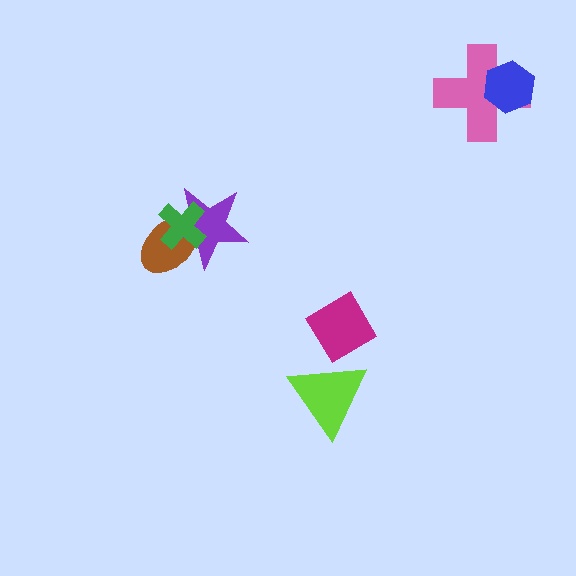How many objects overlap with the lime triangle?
1 object overlaps with the lime triangle.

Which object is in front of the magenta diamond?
The lime triangle is in front of the magenta diamond.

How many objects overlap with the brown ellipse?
2 objects overlap with the brown ellipse.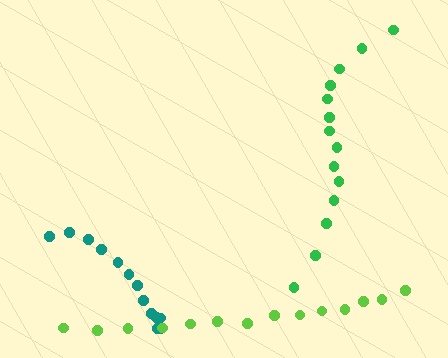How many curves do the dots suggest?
There are 3 distinct paths.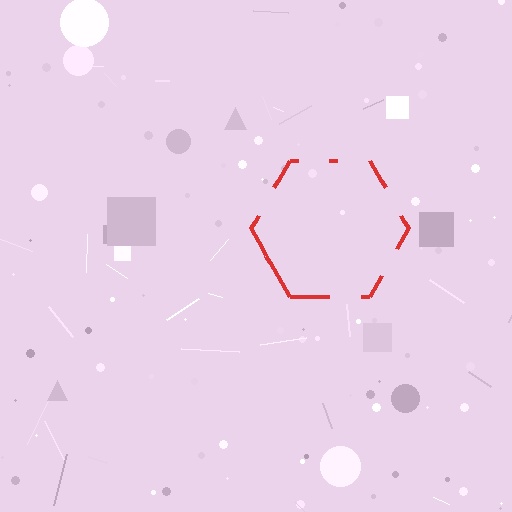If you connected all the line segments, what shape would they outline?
They would outline a hexagon.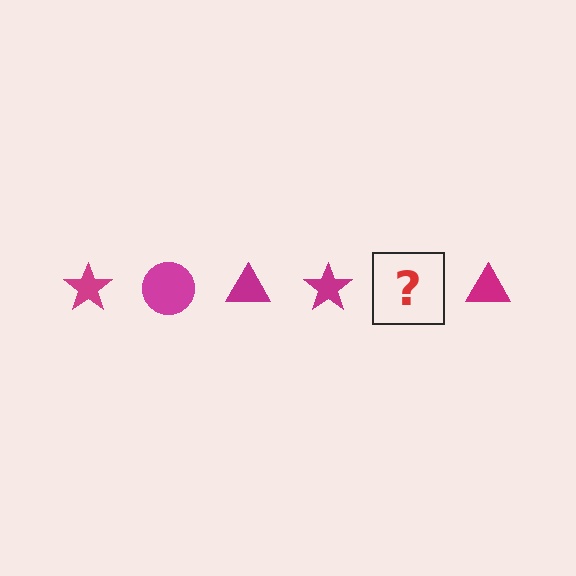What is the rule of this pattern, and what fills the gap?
The rule is that the pattern cycles through star, circle, triangle shapes in magenta. The gap should be filled with a magenta circle.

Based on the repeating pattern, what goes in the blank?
The blank should be a magenta circle.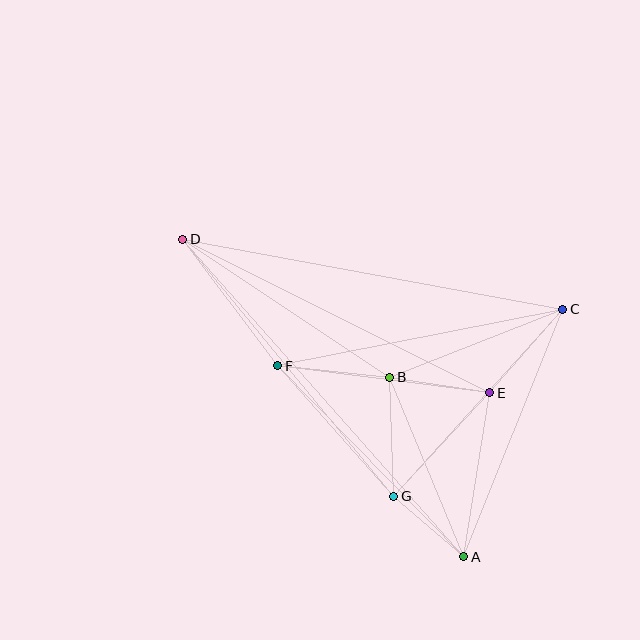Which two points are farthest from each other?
Points A and D are farthest from each other.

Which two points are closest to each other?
Points A and G are closest to each other.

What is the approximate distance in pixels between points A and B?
The distance between A and B is approximately 194 pixels.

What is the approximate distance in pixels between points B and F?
The distance between B and F is approximately 113 pixels.